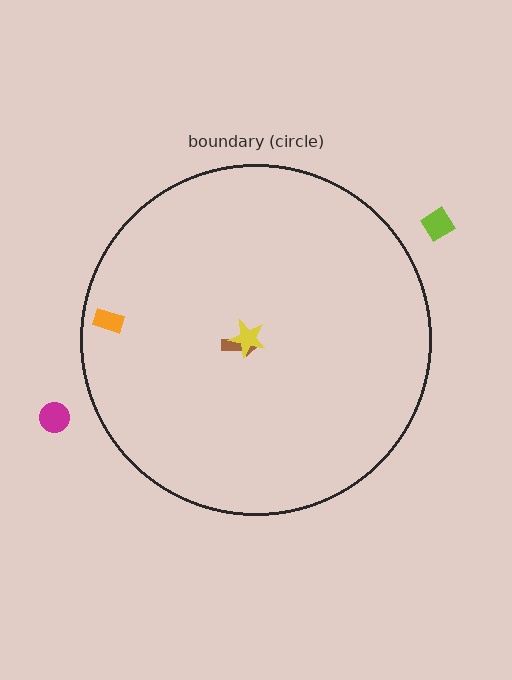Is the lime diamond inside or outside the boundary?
Outside.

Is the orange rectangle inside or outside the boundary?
Inside.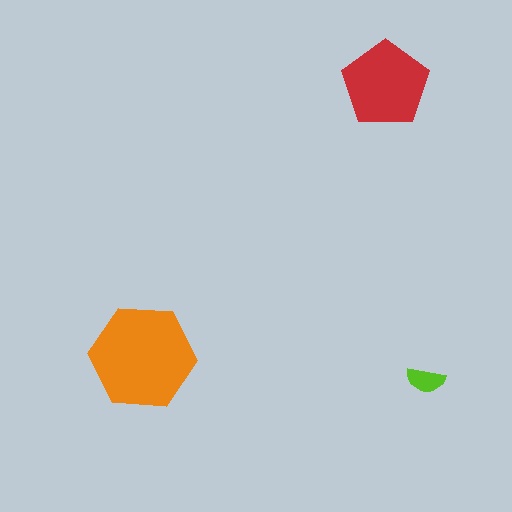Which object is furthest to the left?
The orange hexagon is leftmost.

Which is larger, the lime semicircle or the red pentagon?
The red pentagon.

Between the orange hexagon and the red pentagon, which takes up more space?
The orange hexagon.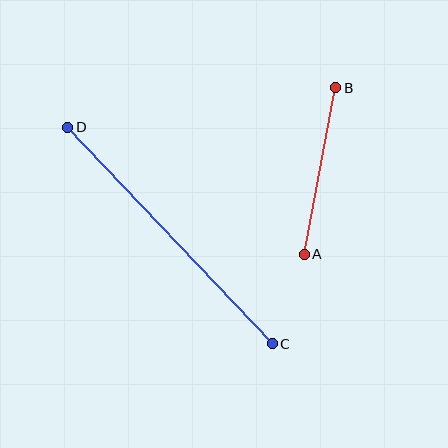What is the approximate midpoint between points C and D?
The midpoint is at approximately (170, 235) pixels.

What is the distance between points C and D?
The distance is approximately 298 pixels.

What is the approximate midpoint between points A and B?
The midpoint is at approximately (320, 171) pixels.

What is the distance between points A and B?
The distance is approximately 170 pixels.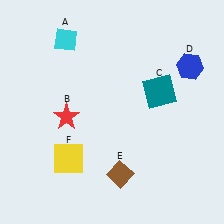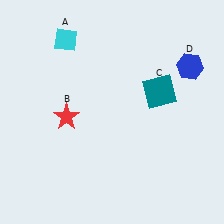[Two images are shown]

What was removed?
The brown diamond (E), the yellow square (F) were removed in Image 2.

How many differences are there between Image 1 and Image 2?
There are 2 differences between the two images.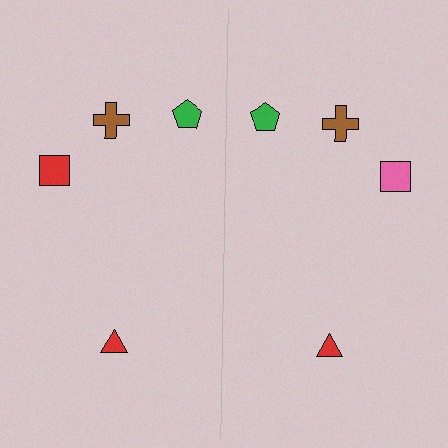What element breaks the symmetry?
The pink square on the right side breaks the symmetry — its mirror counterpart is red.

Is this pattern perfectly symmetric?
No, the pattern is not perfectly symmetric. The pink square on the right side breaks the symmetry — its mirror counterpart is red.